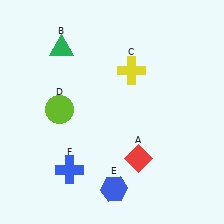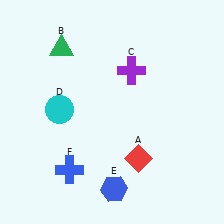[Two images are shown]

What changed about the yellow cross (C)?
In Image 1, C is yellow. In Image 2, it changed to purple.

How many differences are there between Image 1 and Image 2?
There are 2 differences between the two images.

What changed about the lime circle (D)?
In Image 1, D is lime. In Image 2, it changed to cyan.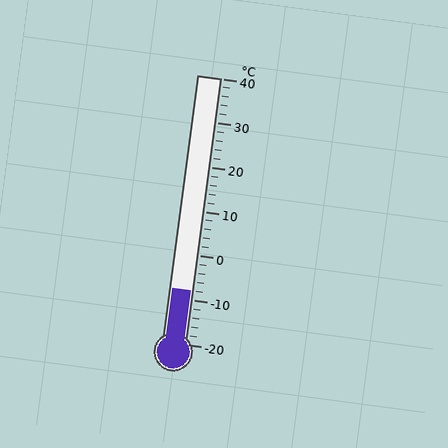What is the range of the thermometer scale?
The thermometer scale ranges from -20°C to 40°C.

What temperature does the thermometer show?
The thermometer shows approximately -8°C.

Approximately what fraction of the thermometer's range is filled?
The thermometer is filled to approximately 20% of its range.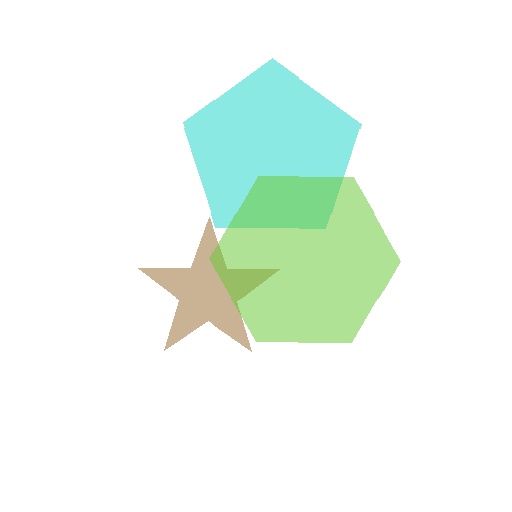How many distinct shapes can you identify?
There are 3 distinct shapes: a brown star, a cyan pentagon, a lime hexagon.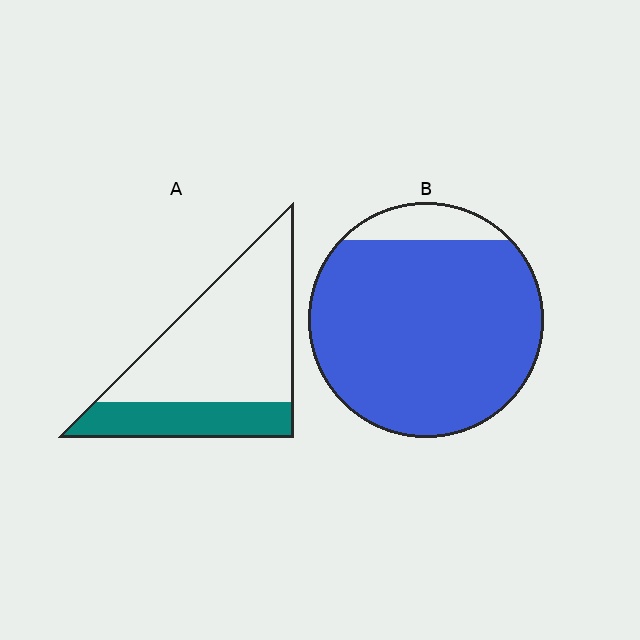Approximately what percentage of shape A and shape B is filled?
A is approximately 30% and B is approximately 90%.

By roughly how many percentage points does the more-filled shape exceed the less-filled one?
By roughly 60 percentage points (B over A).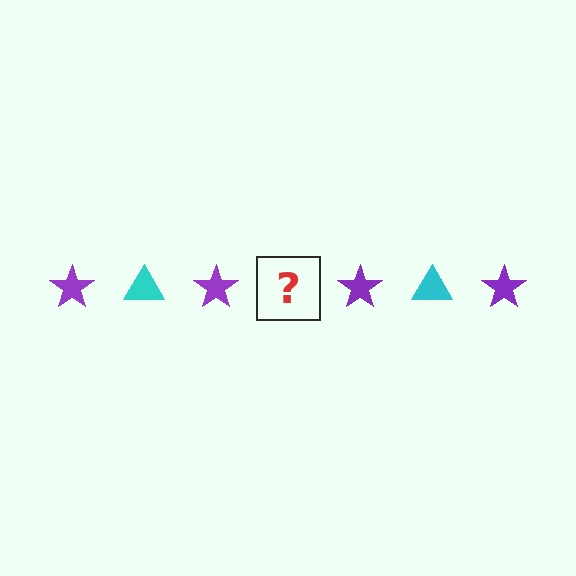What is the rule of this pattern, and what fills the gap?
The rule is that the pattern alternates between purple star and cyan triangle. The gap should be filled with a cyan triangle.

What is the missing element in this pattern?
The missing element is a cyan triangle.